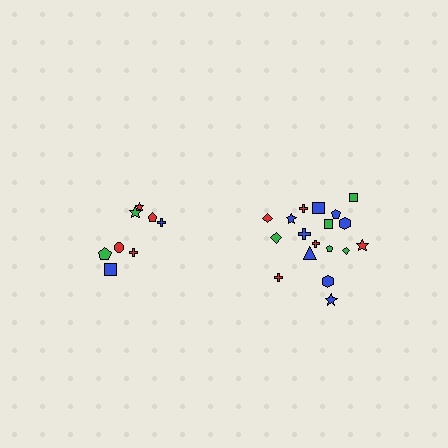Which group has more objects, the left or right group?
The right group.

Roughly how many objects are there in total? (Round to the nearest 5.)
Roughly 25 objects in total.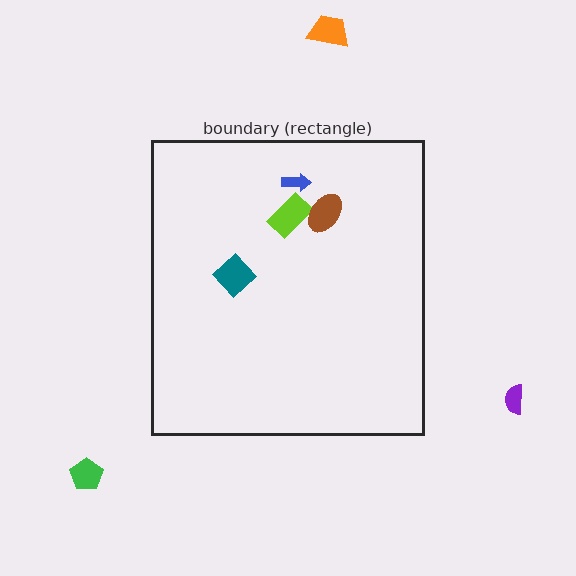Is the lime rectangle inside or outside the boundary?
Inside.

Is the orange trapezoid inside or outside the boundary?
Outside.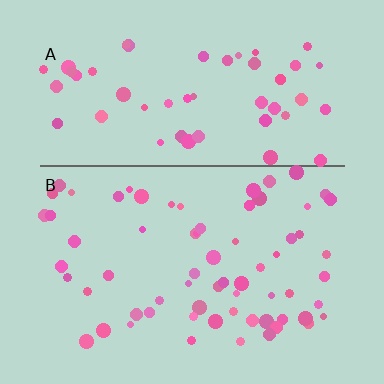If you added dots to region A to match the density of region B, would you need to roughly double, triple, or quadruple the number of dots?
Approximately double.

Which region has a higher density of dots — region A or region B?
B (the bottom).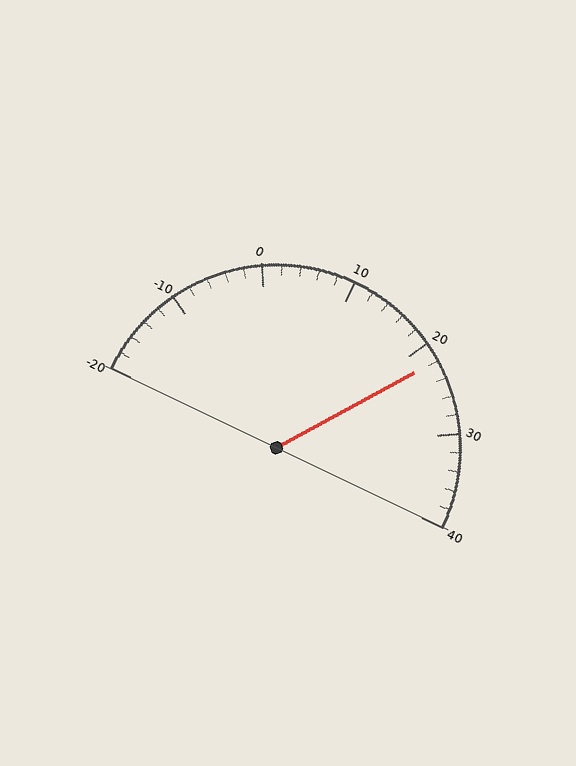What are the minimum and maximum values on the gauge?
The gauge ranges from -20 to 40.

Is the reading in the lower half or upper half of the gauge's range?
The reading is in the upper half of the range (-20 to 40).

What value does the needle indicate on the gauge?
The needle indicates approximately 22.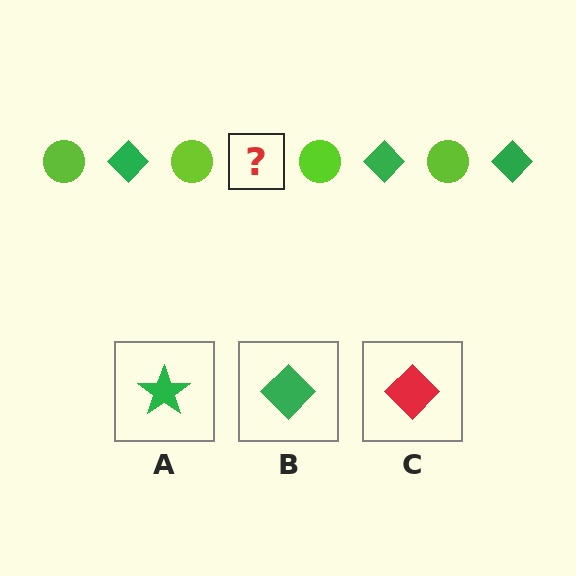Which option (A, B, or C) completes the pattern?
B.